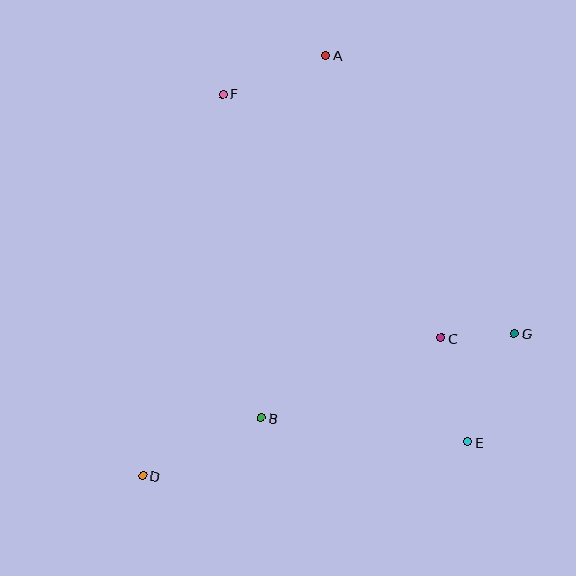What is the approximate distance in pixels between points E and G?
The distance between E and G is approximately 118 pixels.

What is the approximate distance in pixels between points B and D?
The distance between B and D is approximately 132 pixels.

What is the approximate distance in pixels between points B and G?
The distance between B and G is approximately 266 pixels.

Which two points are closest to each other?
Points C and G are closest to each other.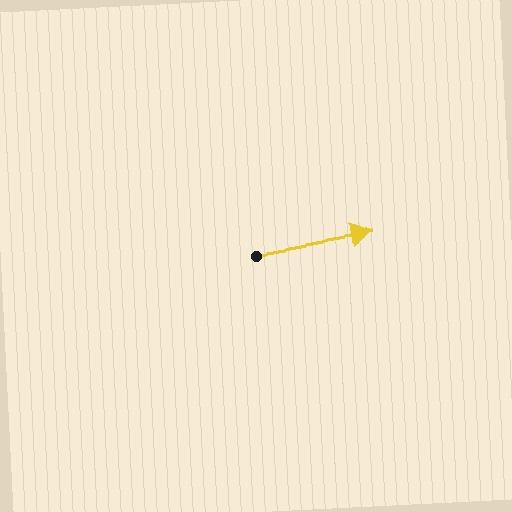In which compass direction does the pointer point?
East.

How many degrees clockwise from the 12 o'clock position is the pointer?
Approximately 80 degrees.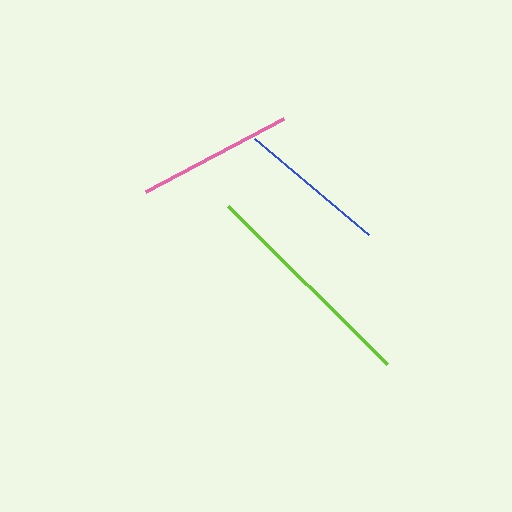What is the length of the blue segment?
The blue segment is approximately 149 pixels long.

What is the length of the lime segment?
The lime segment is approximately 224 pixels long.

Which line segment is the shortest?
The blue line is the shortest at approximately 149 pixels.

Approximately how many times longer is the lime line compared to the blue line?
The lime line is approximately 1.5 times the length of the blue line.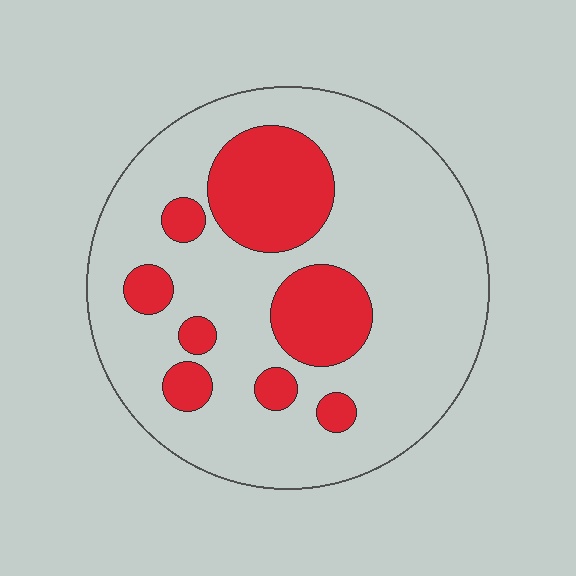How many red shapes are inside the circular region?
8.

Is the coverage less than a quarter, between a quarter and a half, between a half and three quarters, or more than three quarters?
Less than a quarter.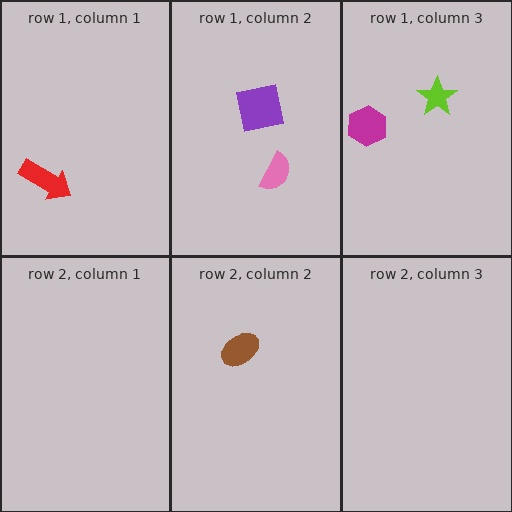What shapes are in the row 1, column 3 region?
The lime star, the magenta hexagon.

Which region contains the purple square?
The row 1, column 2 region.